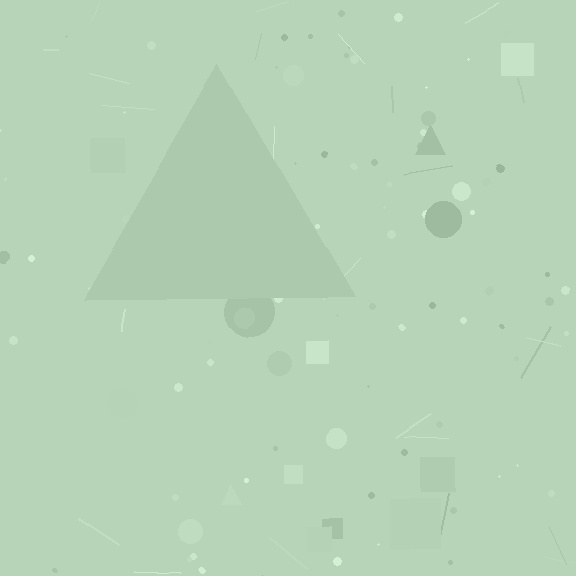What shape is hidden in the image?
A triangle is hidden in the image.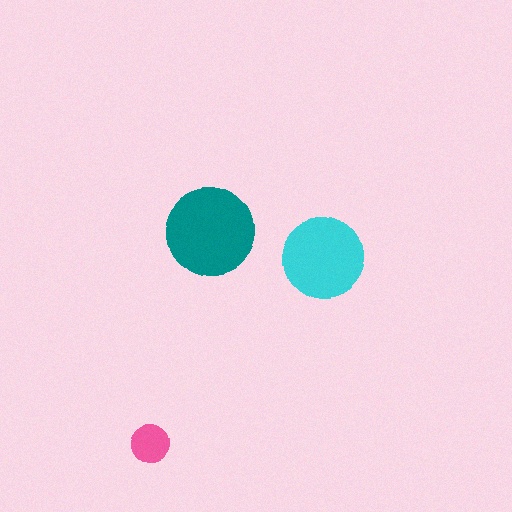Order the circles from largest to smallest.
the teal one, the cyan one, the pink one.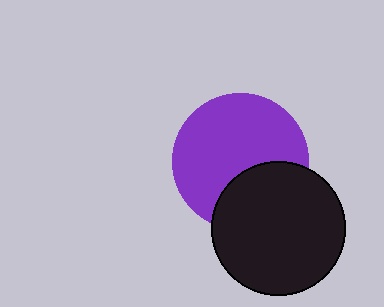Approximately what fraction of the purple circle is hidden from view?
Roughly 31% of the purple circle is hidden behind the black circle.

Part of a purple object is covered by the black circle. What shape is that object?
It is a circle.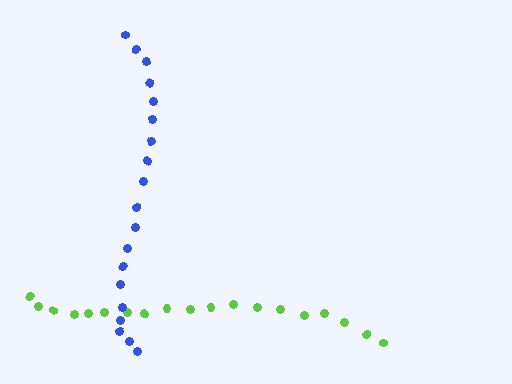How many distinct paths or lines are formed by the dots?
There are 2 distinct paths.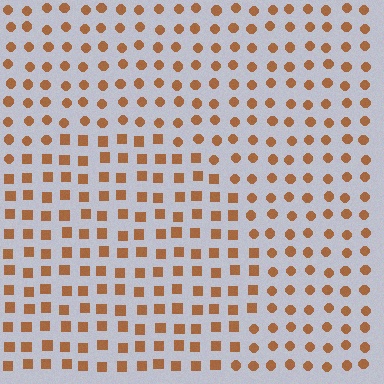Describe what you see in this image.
The image is filled with small brown elements arranged in a uniform grid. A circle-shaped region contains squares, while the surrounding area contains circles. The boundary is defined purely by the change in element shape.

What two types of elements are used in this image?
The image uses squares inside the circle region and circles outside it.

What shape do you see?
I see a circle.